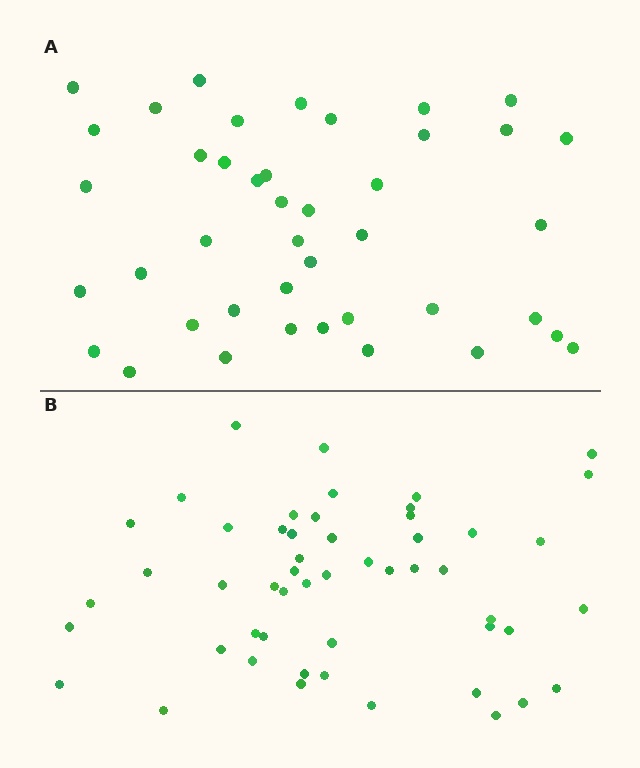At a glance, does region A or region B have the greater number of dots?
Region B (the bottom region) has more dots.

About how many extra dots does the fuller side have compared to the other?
Region B has roughly 10 or so more dots than region A.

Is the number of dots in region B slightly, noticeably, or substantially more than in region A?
Region B has only slightly more — the two regions are fairly close. The ratio is roughly 1.2 to 1.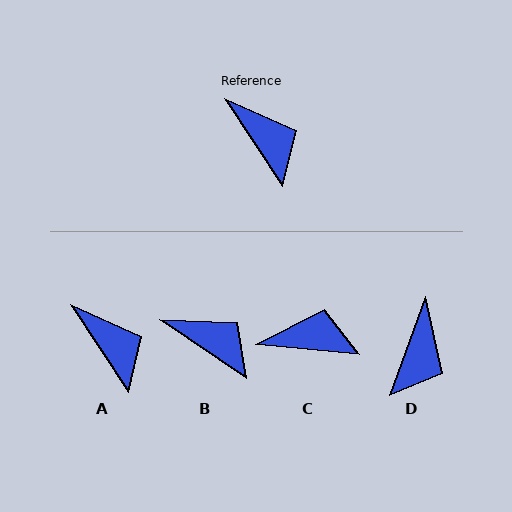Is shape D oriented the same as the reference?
No, it is off by about 53 degrees.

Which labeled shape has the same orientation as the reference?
A.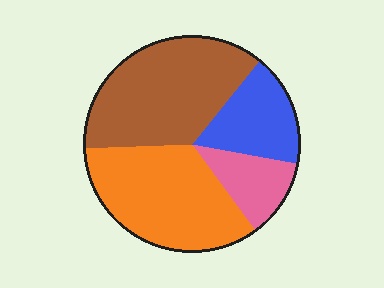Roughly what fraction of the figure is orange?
Orange covers about 35% of the figure.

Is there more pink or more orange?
Orange.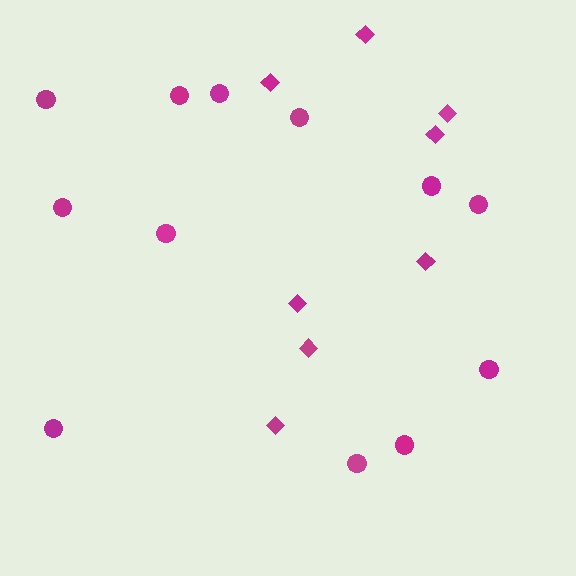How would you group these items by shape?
There are 2 groups: one group of diamonds (8) and one group of circles (12).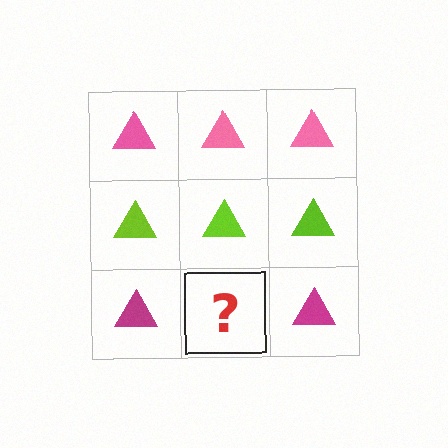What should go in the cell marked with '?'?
The missing cell should contain a magenta triangle.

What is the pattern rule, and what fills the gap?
The rule is that each row has a consistent color. The gap should be filled with a magenta triangle.